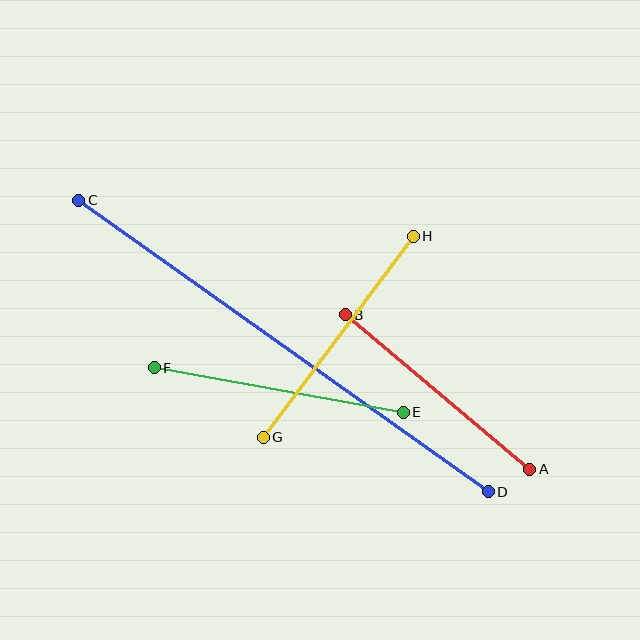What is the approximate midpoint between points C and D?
The midpoint is at approximately (283, 346) pixels.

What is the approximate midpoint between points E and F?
The midpoint is at approximately (279, 390) pixels.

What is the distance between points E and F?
The distance is approximately 253 pixels.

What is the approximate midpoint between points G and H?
The midpoint is at approximately (338, 337) pixels.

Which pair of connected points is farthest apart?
Points C and D are farthest apart.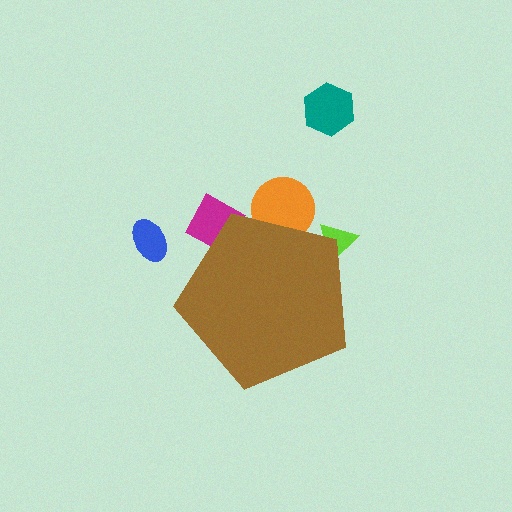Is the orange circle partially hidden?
Yes, the orange circle is partially hidden behind the brown pentagon.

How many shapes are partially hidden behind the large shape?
3 shapes are partially hidden.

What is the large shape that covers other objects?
A brown pentagon.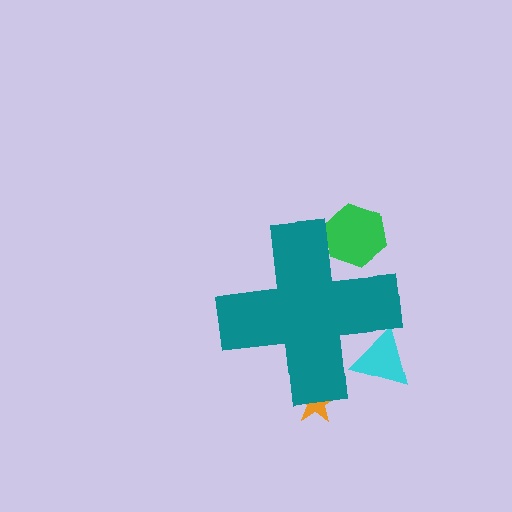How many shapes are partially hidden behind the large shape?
3 shapes are partially hidden.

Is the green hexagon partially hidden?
Yes, the green hexagon is partially hidden behind the teal cross.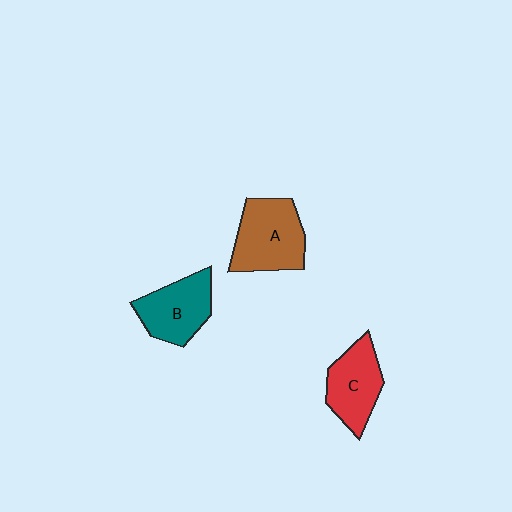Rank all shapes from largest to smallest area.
From largest to smallest: A (brown), B (teal), C (red).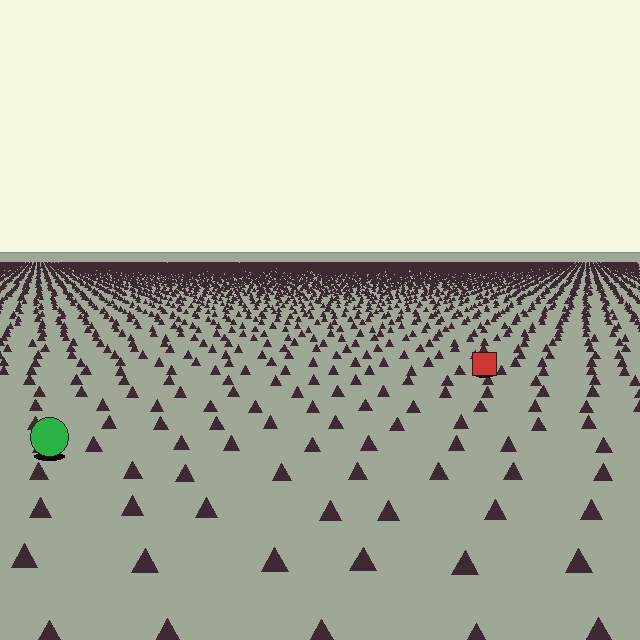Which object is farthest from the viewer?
The red square is farthest from the viewer. It appears smaller and the ground texture around it is denser.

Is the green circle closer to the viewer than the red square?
Yes. The green circle is closer — you can tell from the texture gradient: the ground texture is coarser near it.